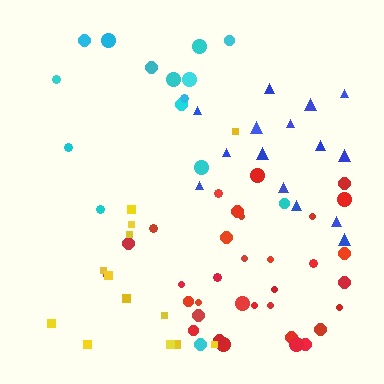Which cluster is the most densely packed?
Blue.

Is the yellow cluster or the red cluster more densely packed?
Red.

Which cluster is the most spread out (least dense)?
Cyan.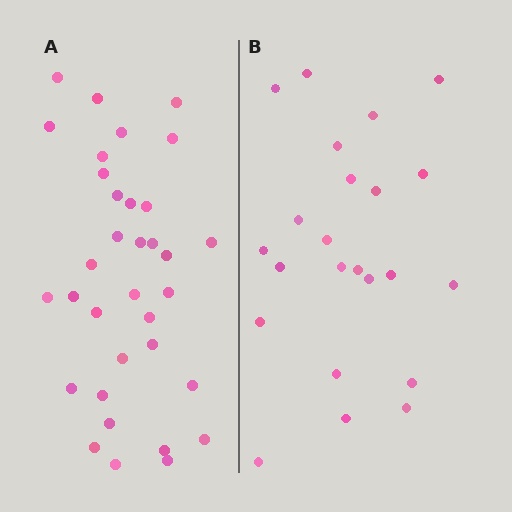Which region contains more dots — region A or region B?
Region A (the left region) has more dots.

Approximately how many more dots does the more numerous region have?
Region A has roughly 12 or so more dots than region B.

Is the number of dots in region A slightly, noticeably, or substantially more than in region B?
Region A has substantially more. The ratio is roughly 1.5 to 1.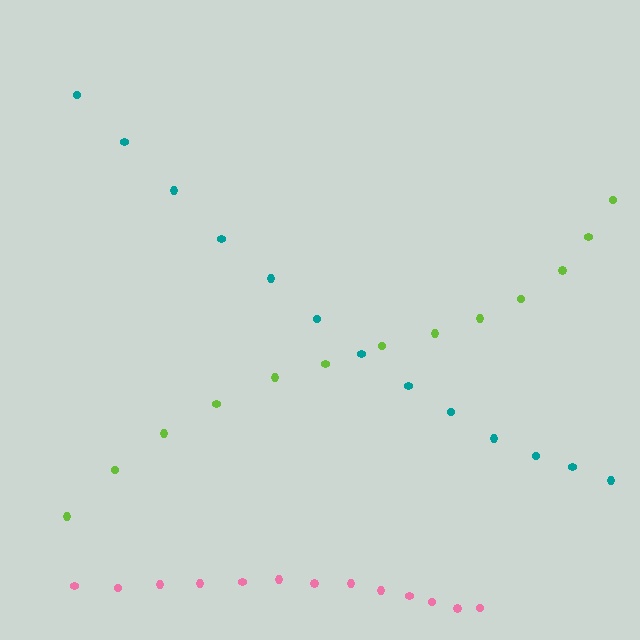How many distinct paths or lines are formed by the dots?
There are 3 distinct paths.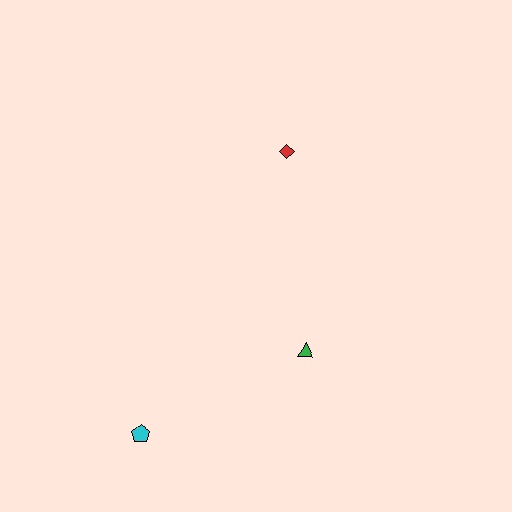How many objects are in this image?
There are 3 objects.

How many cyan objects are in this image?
There is 1 cyan object.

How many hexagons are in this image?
There are no hexagons.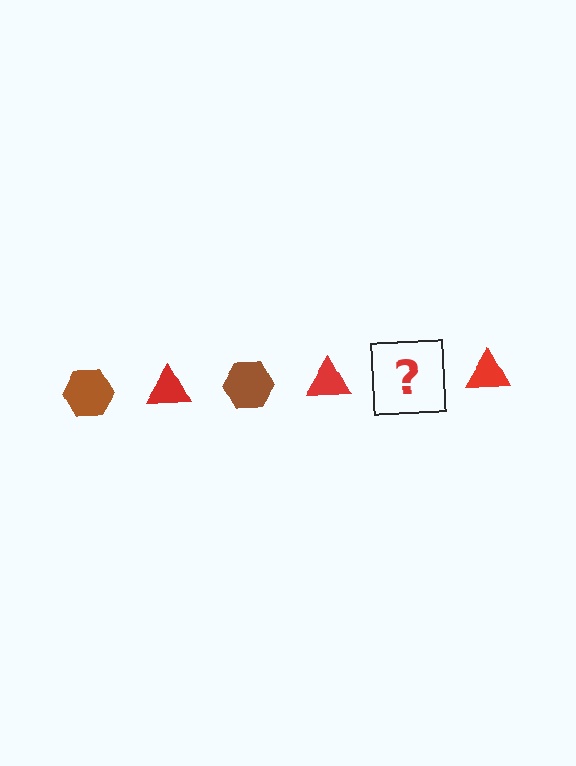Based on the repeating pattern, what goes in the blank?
The blank should be a brown hexagon.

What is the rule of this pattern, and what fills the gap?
The rule is that the pattern alternates between brown hexagon and red triangle. The gap should be filled with a brown hexagon.